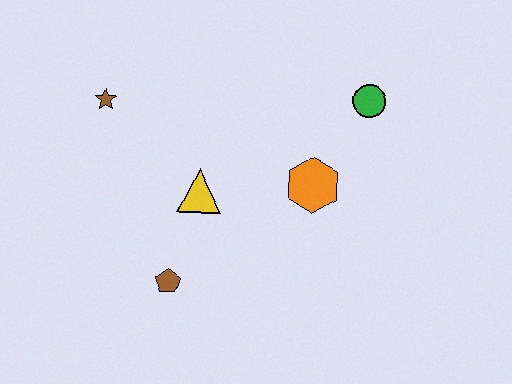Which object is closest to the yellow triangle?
The brown pentagon is closest to the yellow triangle.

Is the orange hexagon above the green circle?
No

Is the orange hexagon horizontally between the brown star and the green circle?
Yes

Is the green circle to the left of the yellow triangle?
No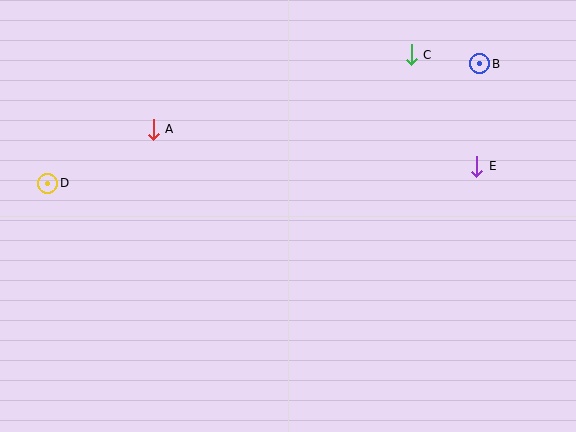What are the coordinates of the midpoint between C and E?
The midpoint between C and E is at (444, 111).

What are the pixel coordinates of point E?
Point E is at (477, 166).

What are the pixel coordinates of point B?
Point B is at (480, 64).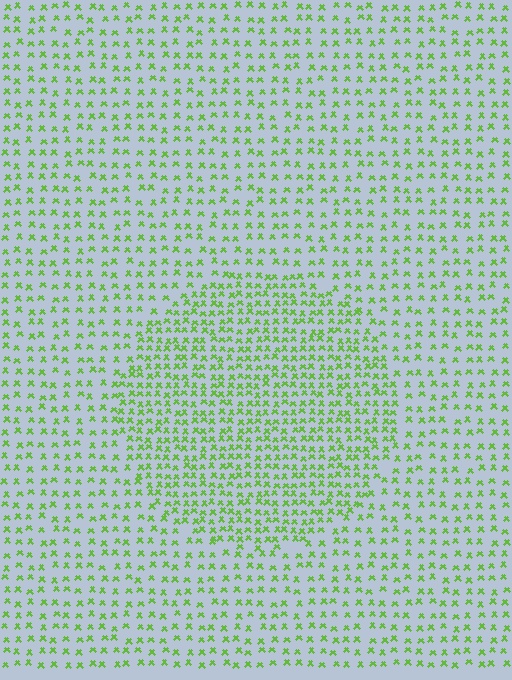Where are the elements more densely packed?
The elements are more densely packed inside the circle boundary.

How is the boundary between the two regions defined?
The boundary is defined by a change in element density (approximately 1.8x ratio). All elements are the same color, size, and shape.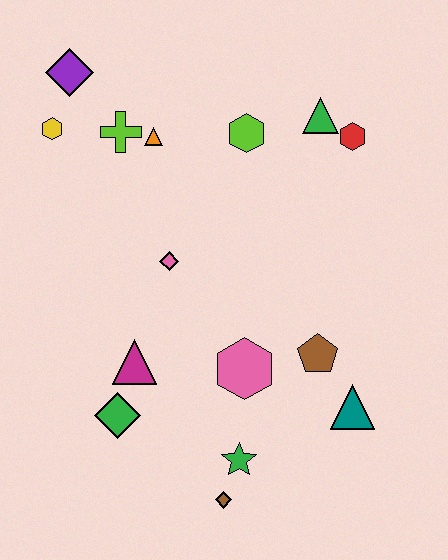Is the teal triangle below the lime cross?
Yes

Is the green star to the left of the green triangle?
Yes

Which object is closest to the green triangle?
The red hexagon is closest to the green triangle.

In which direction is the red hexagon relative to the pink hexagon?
The red hexagon is above the pink hexagon.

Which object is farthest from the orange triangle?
The brown diamond is farthest from the orange triangle.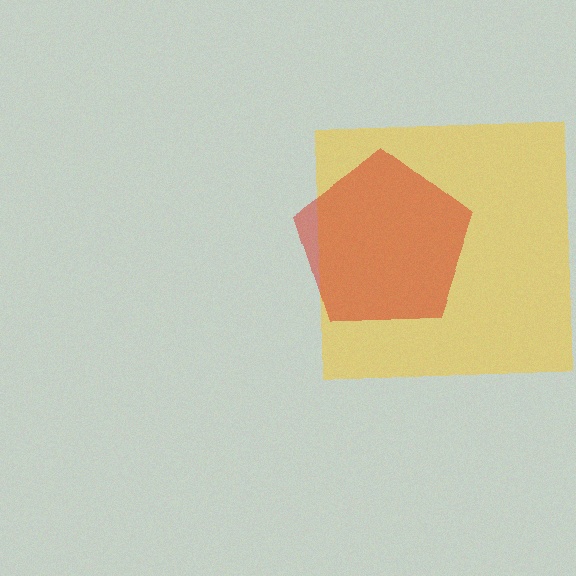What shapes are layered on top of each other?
The layered shapes are: a yellow square, a red pentagon.